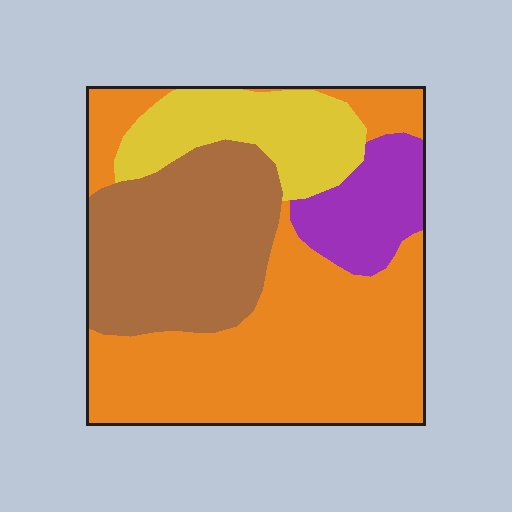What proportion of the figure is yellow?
Yellow takes up about one sixth (1/6) of the figure.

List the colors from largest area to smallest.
From largest to smallest: orange, brown, yellow, purple.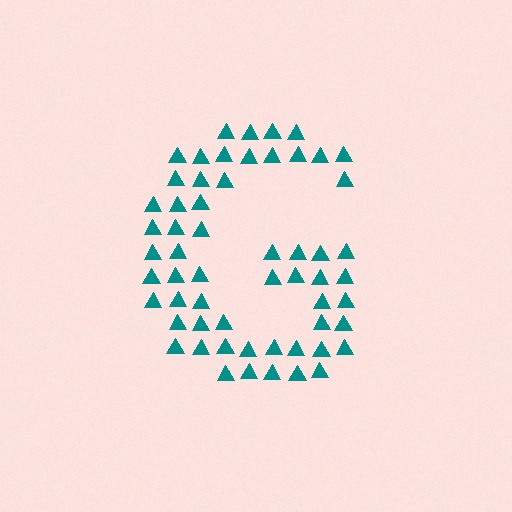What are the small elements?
The small elements are triangles.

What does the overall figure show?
The overall figure shows the letter G.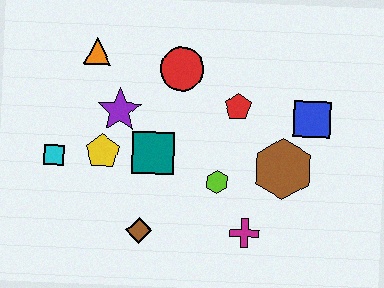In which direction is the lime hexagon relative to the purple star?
The lime hexagon is to the right of the purple star.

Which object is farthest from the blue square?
The cyan square is farthest from the blue square.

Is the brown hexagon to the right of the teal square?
Yes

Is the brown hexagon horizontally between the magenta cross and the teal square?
No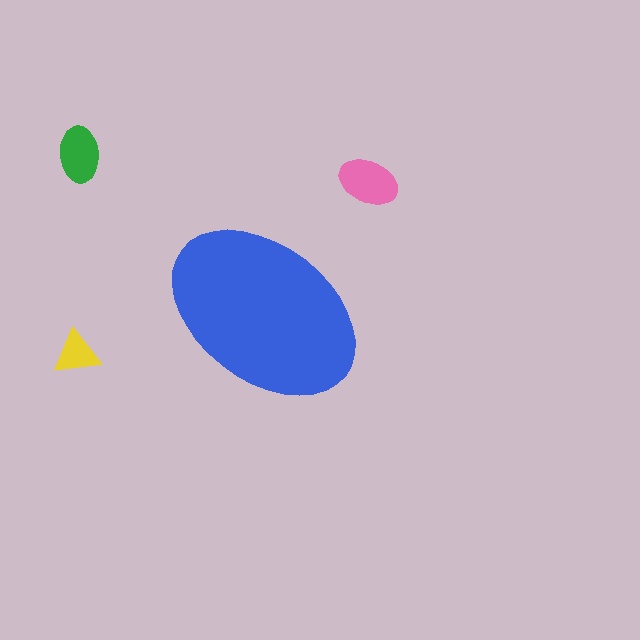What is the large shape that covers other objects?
A blue ellipse.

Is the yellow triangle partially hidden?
No, the yellow triangle is fully visible.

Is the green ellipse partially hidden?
No, the green ellipse is fully visible.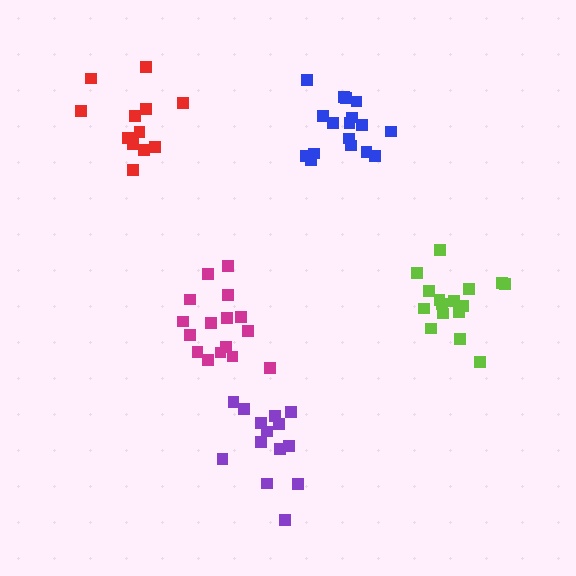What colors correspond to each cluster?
The clusters are colored: blue, red, lime, purple, magenta.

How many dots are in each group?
Group 1: 18 dots, Group 2: 12 dots, Group 3: 17 dots, Group 4: 14 dots, Group 5: 16 dots (77 total).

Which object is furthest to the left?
The red cluster is leftmost.